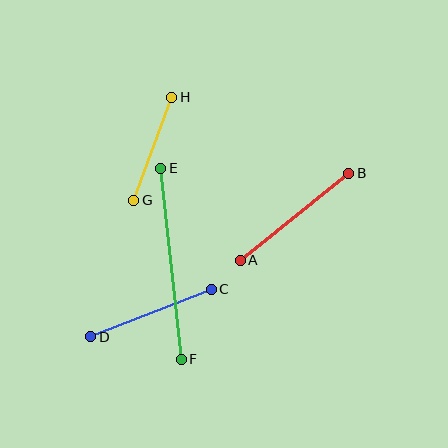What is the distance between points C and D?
The distance is approximately 130 pixels.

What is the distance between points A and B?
The distance is approximately 139 pixels.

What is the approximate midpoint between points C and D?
The midpoint is at approximately (151, 313) pixels.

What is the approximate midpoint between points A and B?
The midpoint is at approximately (294, 217) pixels.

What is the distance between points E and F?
The distance is approximately 192 pixels.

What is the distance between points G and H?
The distance is approximately 110 pixels.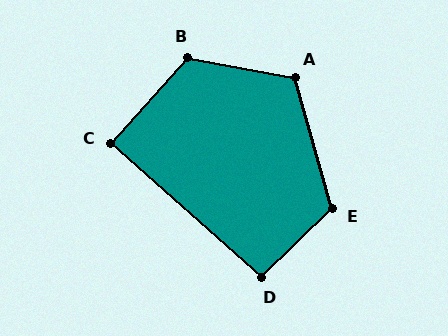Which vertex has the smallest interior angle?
C, at approximately 90 degrees.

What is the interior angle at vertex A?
Approximately 116 degrees (obtuse).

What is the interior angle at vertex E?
Approximately 119 degrees (obtuse).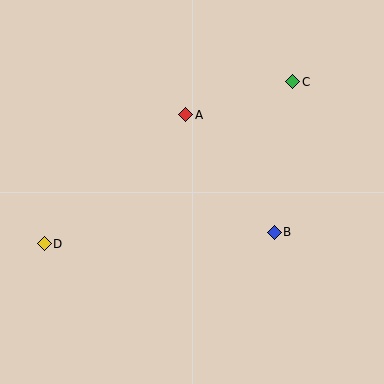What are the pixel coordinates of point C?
Point C is at (293, 82).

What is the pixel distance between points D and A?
The distance between D and A is 191 pixels.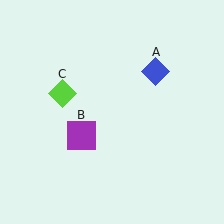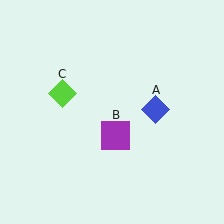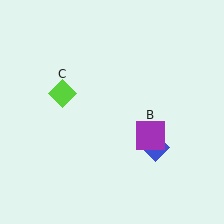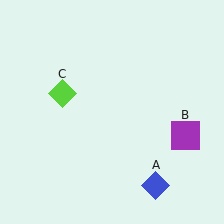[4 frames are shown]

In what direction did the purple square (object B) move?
The purple square (object B) moved right.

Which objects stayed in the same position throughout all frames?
Lime diamond (object C) remained stationary.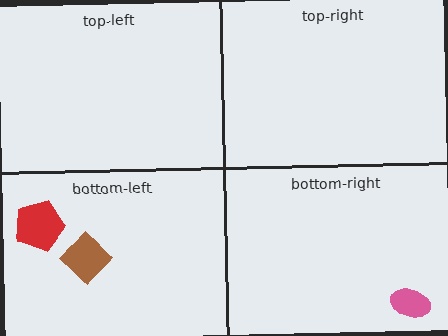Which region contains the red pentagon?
The bottom-left region.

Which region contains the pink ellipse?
The bottom-right region.